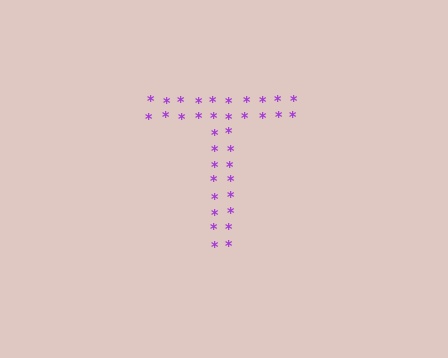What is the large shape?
The large shape is the letter T.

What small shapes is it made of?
It is made of small asterisks.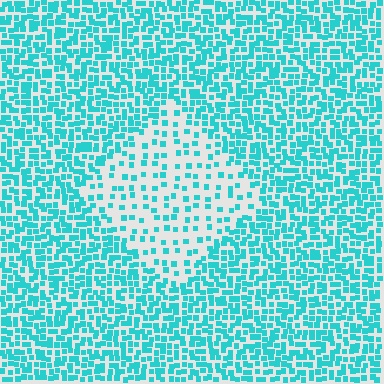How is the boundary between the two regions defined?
The boundary is defined by a change in element density (approximately 2.5x ratio). All elements are the same color, size, and shape.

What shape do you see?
I see a diamond.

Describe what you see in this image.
The image contains small cyan elements arranged at two different densities. A diamond-shaped region is visible where the elements are less densely packed than the surrounding area.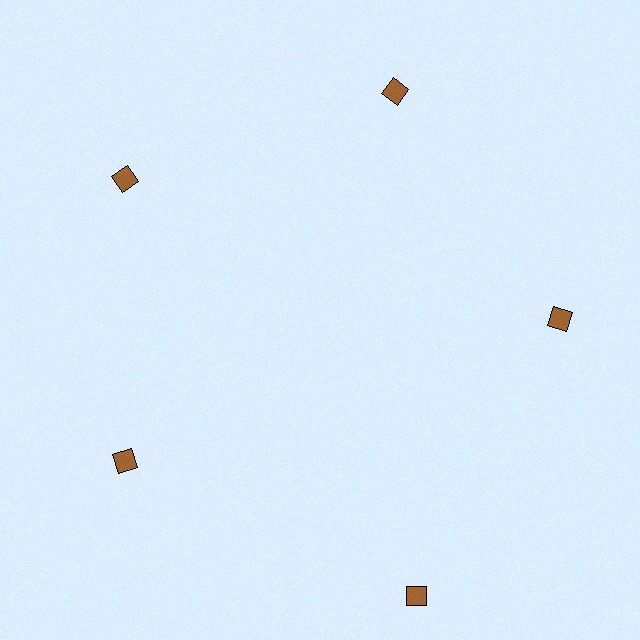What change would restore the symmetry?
The symmetry would be restored by moving it inward, back onto the ring so that all 5 diamonds sit at equal angles and equal distance from the center.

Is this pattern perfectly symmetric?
No. The 5 brown diamonds are arranged in a ring, but one element near the 5 o'clock position is pushed outward from the center, breaking the 5-fold rotational symmetry.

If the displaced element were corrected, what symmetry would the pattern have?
It would have 5-fold rotational symmetry — the pattern would map onto itself every 72 degrees.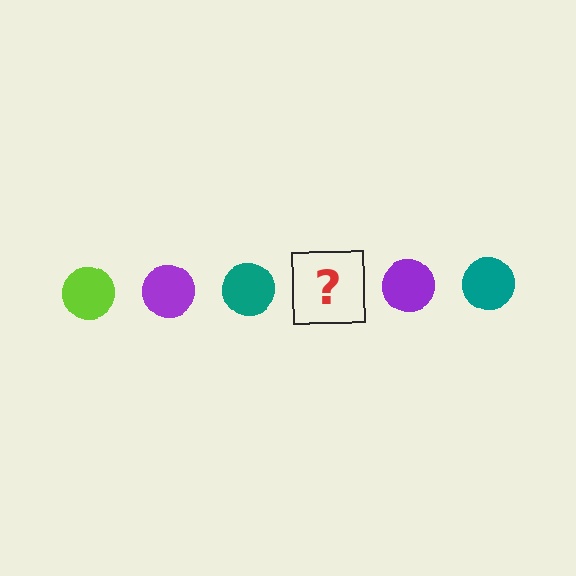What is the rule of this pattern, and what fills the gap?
The rule is that the pattern cycles through lime, purple, teal circles. The gap should be filled with a lime circle.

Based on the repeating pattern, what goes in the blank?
The blank should be a lime circle.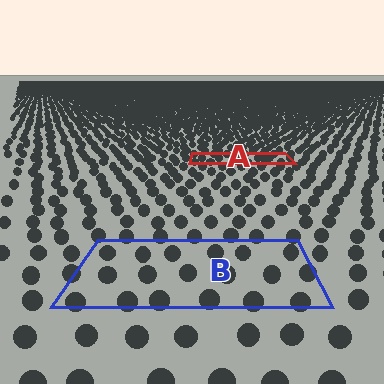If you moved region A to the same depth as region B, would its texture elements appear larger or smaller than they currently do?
They would appear larger. At a closer depth, the same texture elements are projected at a bigger on-screen size.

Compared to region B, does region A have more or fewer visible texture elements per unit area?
Region A has more texture elements per unit area — they are packed more densely because it is farther away.